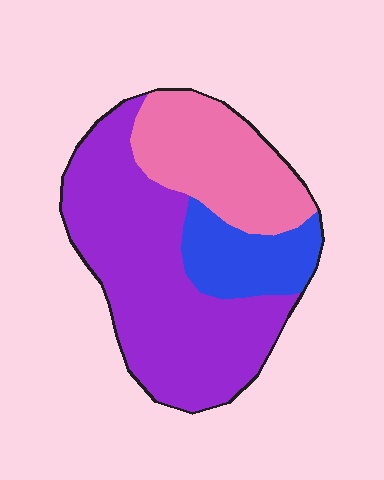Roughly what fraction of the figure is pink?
Pink covers roughly 30% of the figure.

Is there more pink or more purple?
Purple.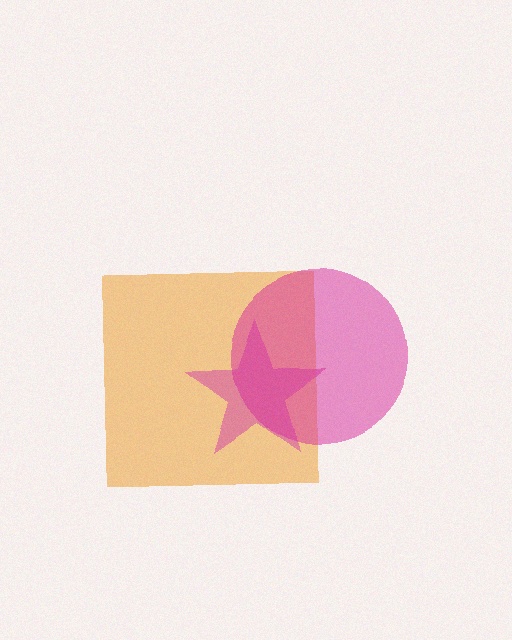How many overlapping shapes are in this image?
There are 3 overlapping shapes in the image.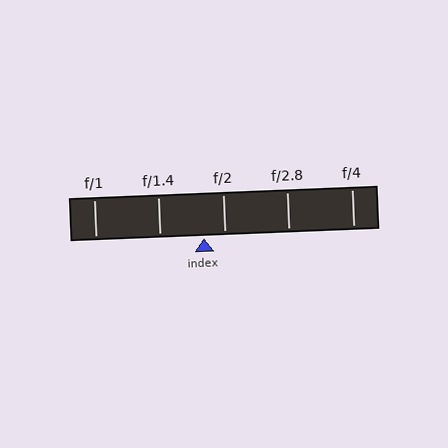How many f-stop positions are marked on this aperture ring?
There are 5 f-stop positions marked.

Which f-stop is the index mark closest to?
The index mark is closest to f/2.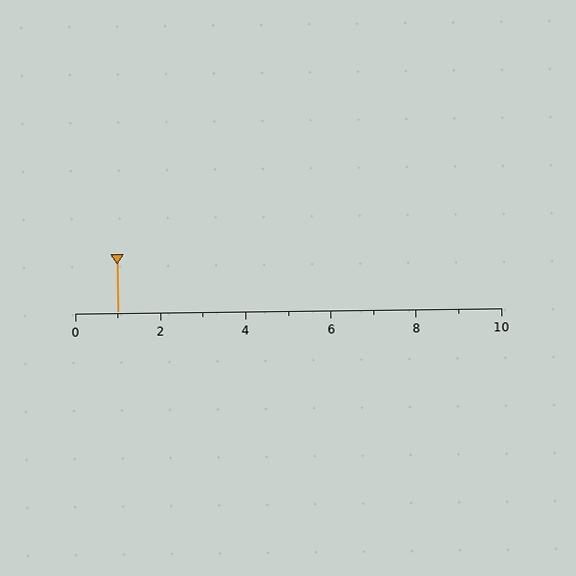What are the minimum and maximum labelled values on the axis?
The axis runs from 0 to 10.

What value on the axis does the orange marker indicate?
The marker indicates approximately 1.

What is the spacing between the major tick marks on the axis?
The major ticks are spaced 2 apart.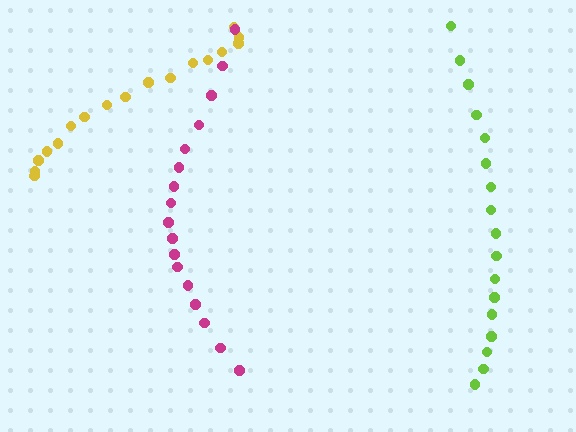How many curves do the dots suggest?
There are 3 distinct paths.